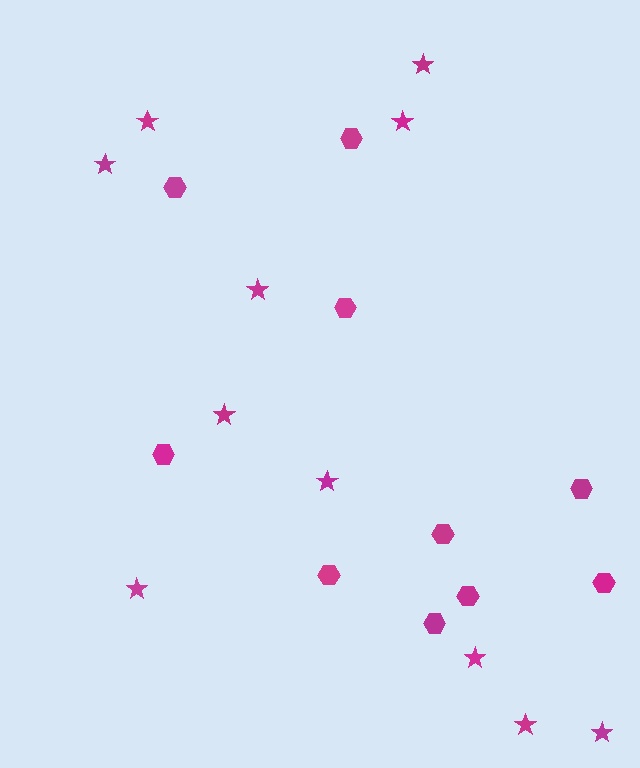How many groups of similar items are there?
There are 2 groups: one group of stars (11) and one group of hexagons (10).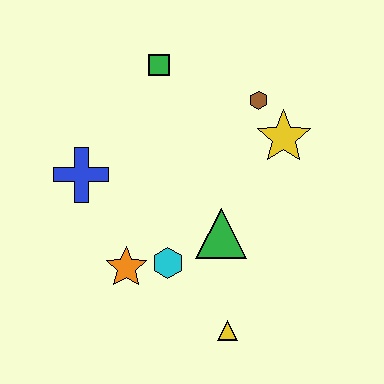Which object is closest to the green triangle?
The cyan hexagon is closest to the green triangle.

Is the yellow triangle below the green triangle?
Yes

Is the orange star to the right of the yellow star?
No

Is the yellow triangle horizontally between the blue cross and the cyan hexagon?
No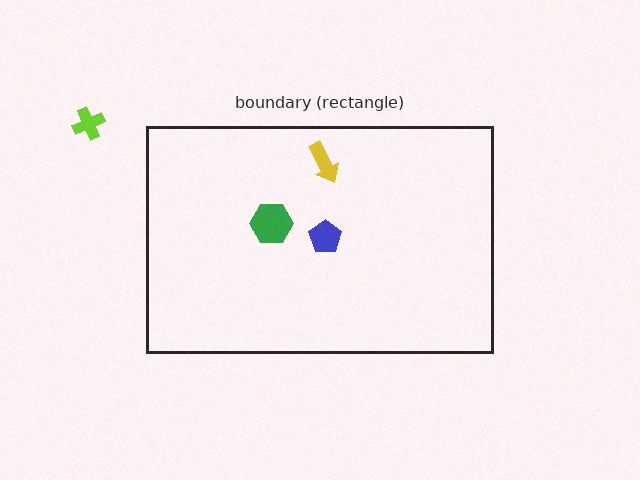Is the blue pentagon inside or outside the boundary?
Inside.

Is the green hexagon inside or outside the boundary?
Inside.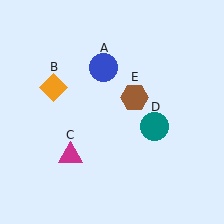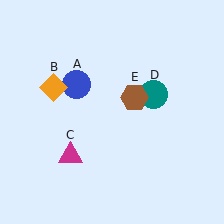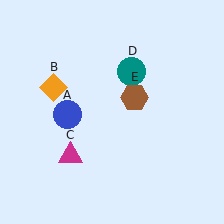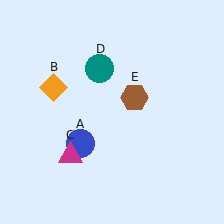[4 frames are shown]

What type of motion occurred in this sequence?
The blue circle (object A), teal circle (object D) rotated counterclockwise around the center of the scene.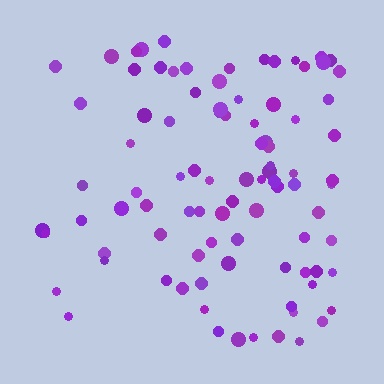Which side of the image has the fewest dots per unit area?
The left.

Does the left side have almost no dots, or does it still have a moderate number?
Still a moderate number, just noticeably fewer than the right.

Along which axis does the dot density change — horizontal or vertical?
Horizontal.